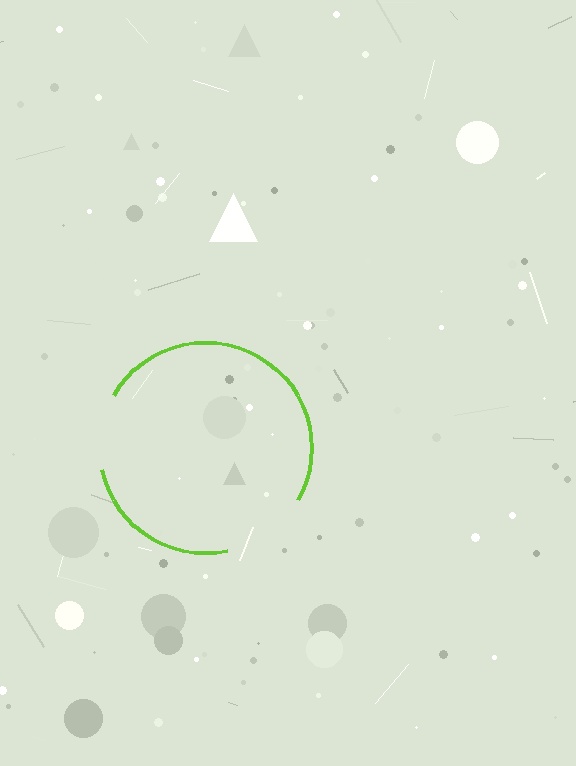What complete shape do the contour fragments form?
The contour fragments form a circle.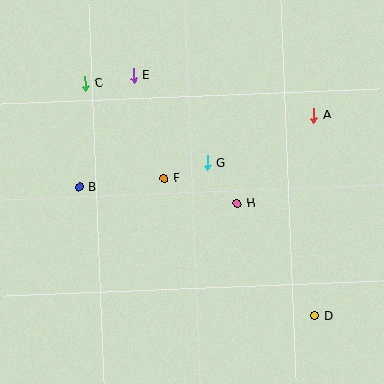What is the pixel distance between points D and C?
The distance between D and C is 327 pixels.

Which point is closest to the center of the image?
Point F at (164, 178) is closest to the center.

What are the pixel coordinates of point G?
Point G is at (207, 163).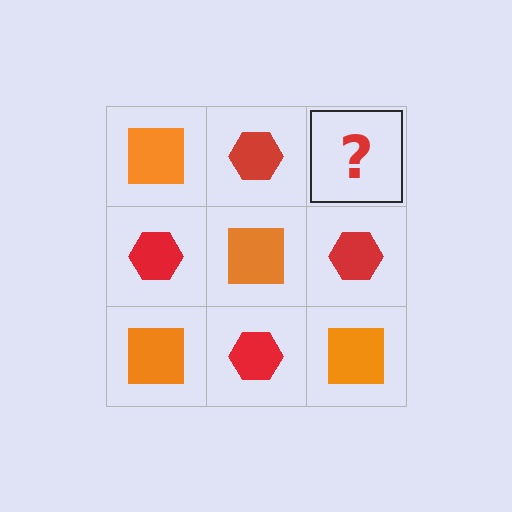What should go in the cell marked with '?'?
The missing cell should contain an orange square.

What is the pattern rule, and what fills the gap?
The rule is that it alternates orange square and red hexagon in a checkerboard pattern. The gap should be filled with an orange square.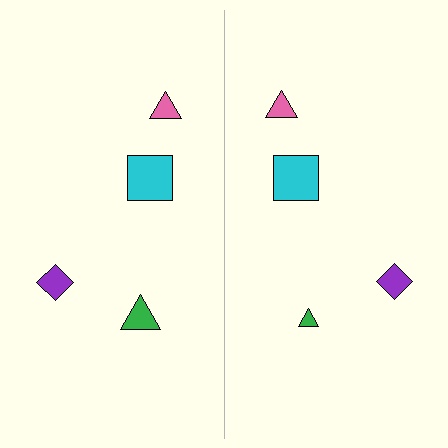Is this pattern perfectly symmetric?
No, the pattern is not perfectly symmetric. The green triangle on the right side has a different size than its mirror counterpart.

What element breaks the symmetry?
The green triangle on the right side has a different size than its mirror counterpart.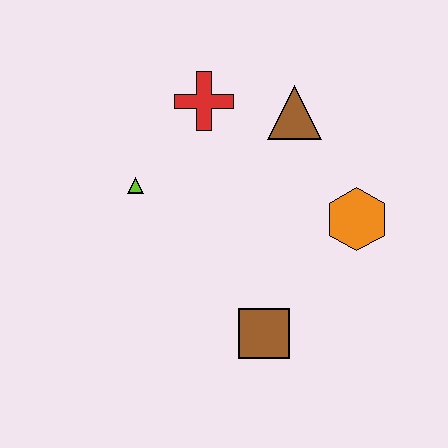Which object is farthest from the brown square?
The red cross is farthest from the brown square.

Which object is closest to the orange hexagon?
The brown triangle is closest to the orange hexagon.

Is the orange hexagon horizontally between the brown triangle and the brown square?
No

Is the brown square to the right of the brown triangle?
No